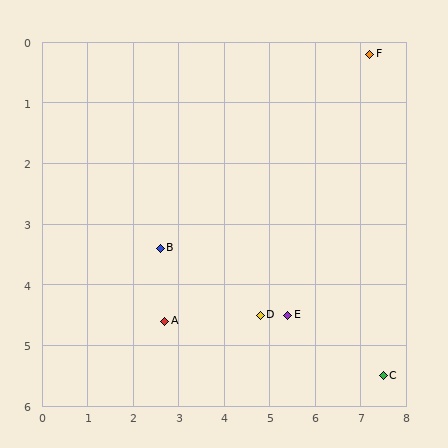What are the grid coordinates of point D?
Point D is at approximately (4.8, 4.5).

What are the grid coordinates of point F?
Point F is at approximately (7.2, 0.2).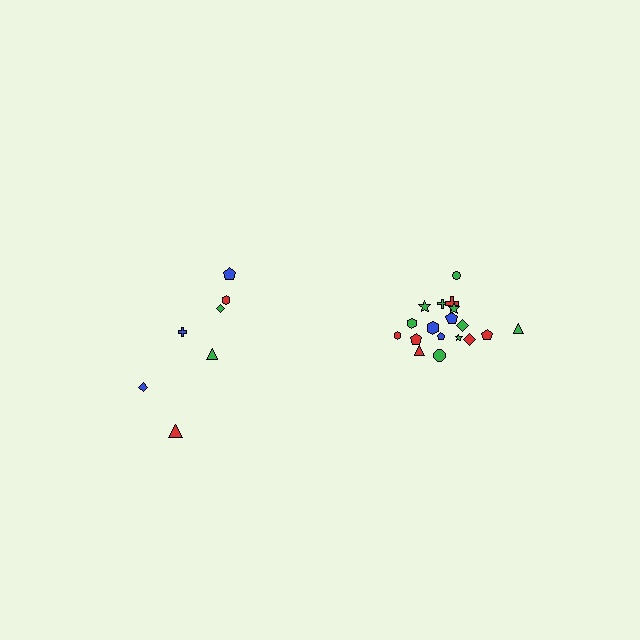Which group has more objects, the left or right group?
The right group.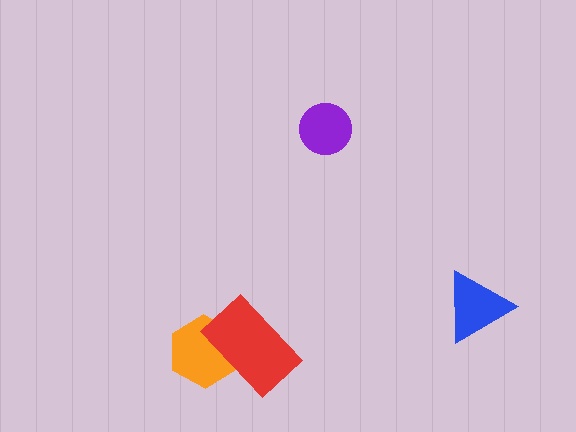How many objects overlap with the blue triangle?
0 objects overlap with the blue triangle.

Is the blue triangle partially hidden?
No, no other shape covers it.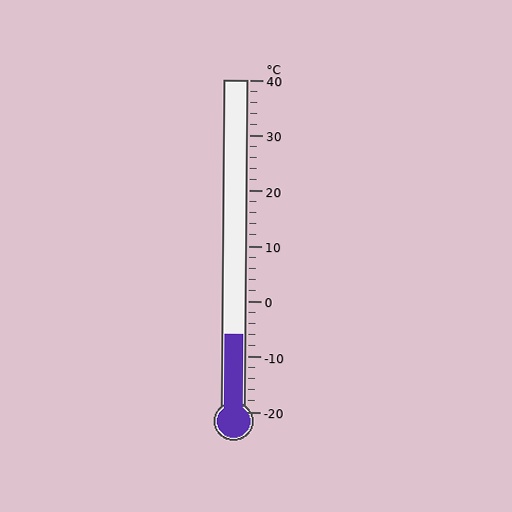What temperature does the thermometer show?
The thermometer shows approximately -6°C.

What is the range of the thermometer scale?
The thermometer scale ranges from -20°C to 40°C.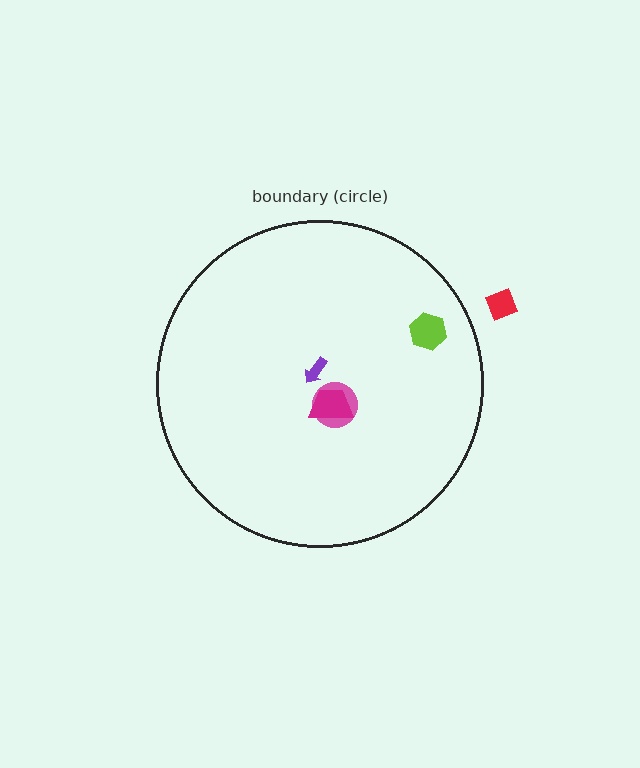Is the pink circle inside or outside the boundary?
Inside.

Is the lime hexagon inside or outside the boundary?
Inside.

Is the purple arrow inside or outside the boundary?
Inside.